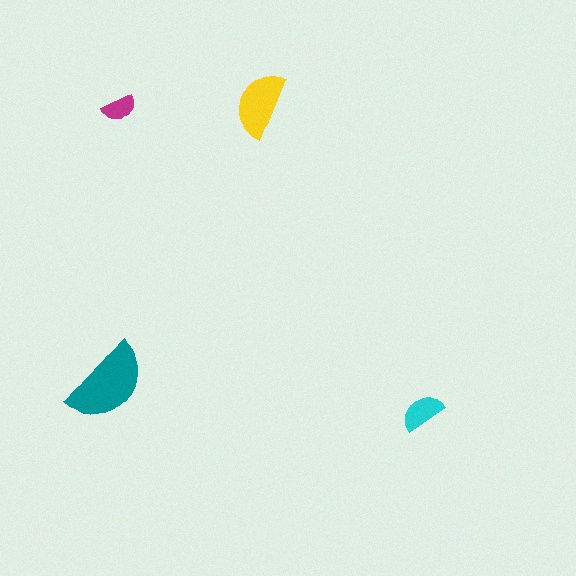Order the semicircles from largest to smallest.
the teal one, the yellow one, the cyan one, the magenta one.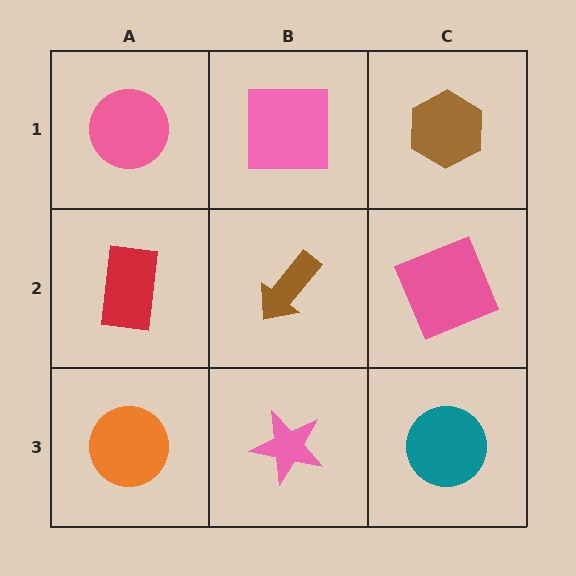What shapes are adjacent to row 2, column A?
A pink circle (row 1, column A), an orange circle (row 3, column A), a brown arrow (row 2, column B).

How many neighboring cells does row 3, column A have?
2.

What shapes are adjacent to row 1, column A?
A red rectangle (row 2, column A), a pink square (row 1, column B).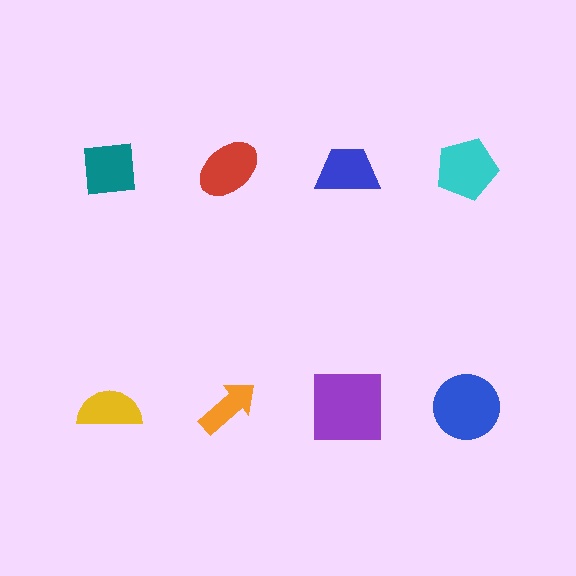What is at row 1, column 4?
A cyan pentagon.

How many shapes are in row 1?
4 shapes.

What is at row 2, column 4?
A blue circle.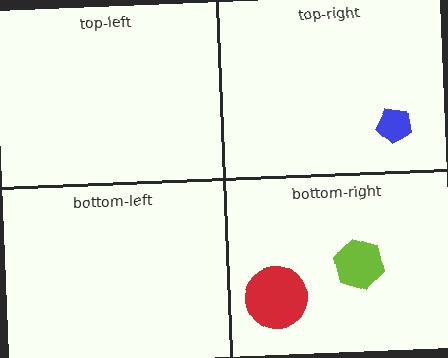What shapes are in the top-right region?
The blue pentagon.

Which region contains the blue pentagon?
The top-right region.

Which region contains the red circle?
The bottom-right region.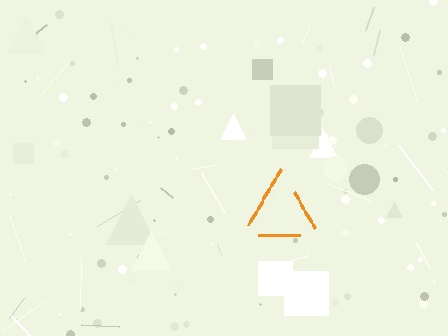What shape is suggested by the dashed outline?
The dashed outline suggests a triangle.